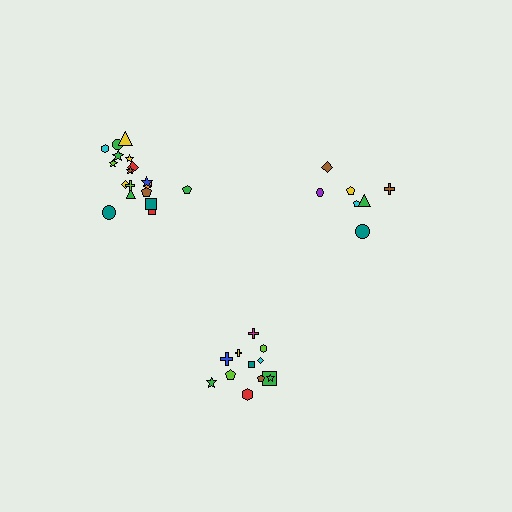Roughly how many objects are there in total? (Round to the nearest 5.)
Roughly 35 objects in total.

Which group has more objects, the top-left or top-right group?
The top-left group.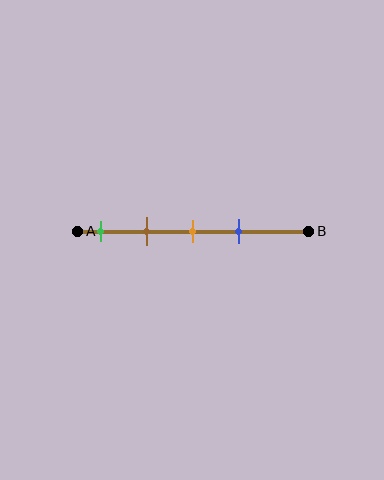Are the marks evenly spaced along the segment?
Yes, the marks are approximately evenly spaced.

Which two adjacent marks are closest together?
The orange and blue marks are the closest adjacent pair.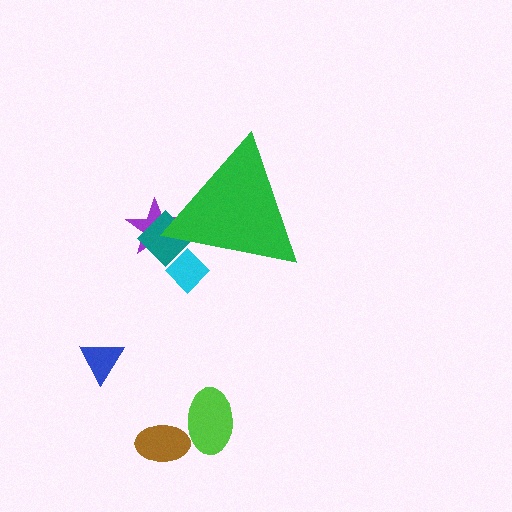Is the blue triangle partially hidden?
No, the blue triangle is fully visible.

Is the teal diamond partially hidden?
Yes, the teal diamond is partially hidden behind the green triangle.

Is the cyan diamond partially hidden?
Yes, the cyan diamond is partially hidden behind the green triangle.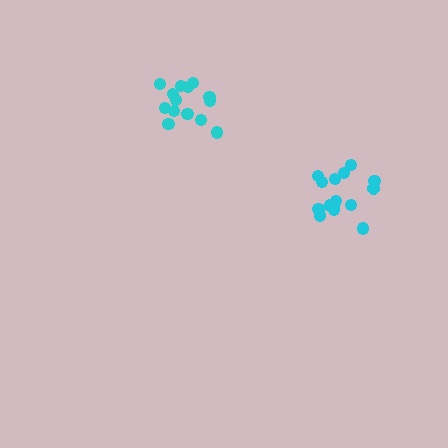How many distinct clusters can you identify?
There are 2 distinct clusters.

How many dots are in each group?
Group 1: 14 dots, Group 2: 15 dots (29 total).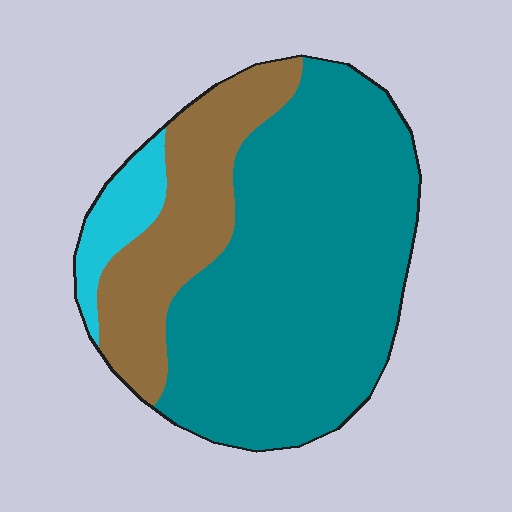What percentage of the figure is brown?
Brown takes up about one quarter (1/4) of the figure.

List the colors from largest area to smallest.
From largest to smallest: teal, brown, cyan.